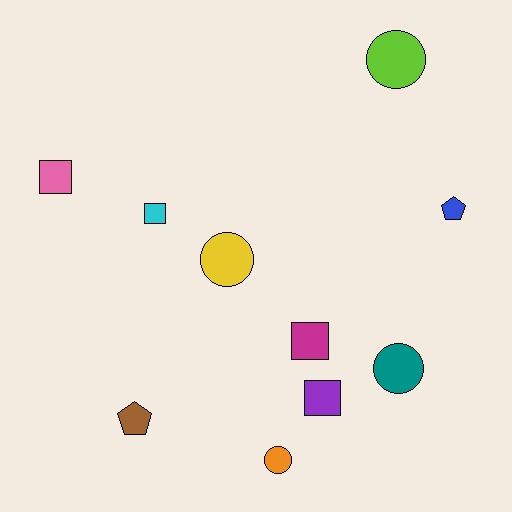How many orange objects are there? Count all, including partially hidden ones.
There is 1 orange object.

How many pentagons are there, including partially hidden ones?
There are 2 pentagons.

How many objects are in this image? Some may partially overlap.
There are 10 objects.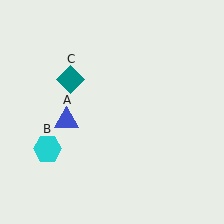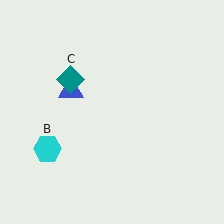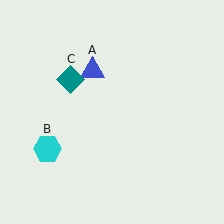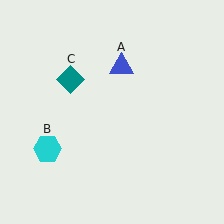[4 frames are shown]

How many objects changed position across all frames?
1 object changed position: blue triangle (object A).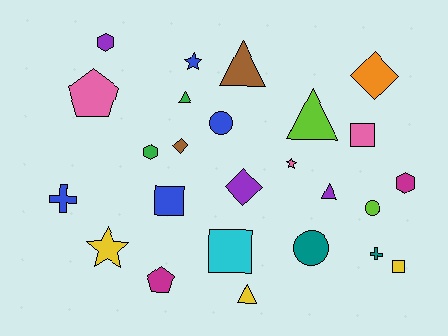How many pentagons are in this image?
There are 2 pentagons.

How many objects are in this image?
There are 25 objects.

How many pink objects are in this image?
There are 3 pink objects.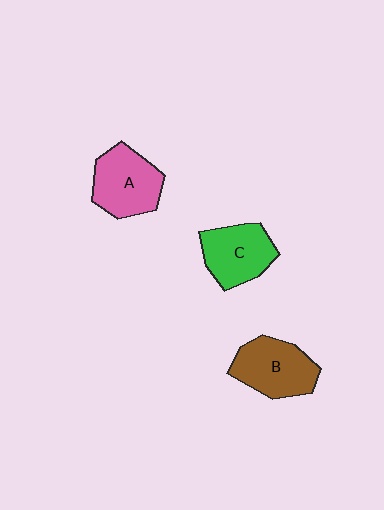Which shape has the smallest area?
Shape C (green).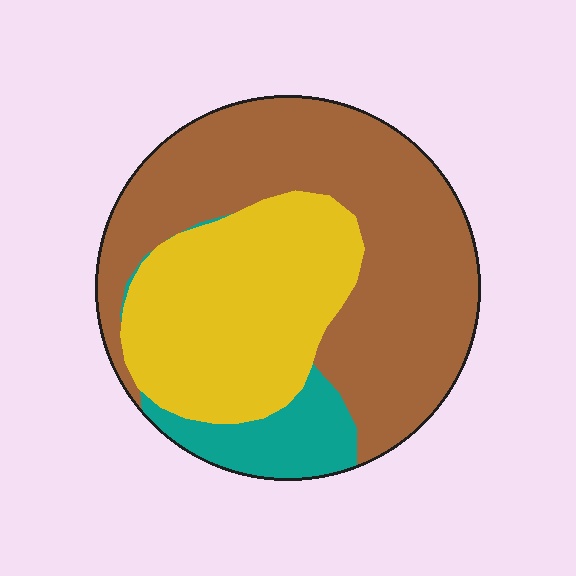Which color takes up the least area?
Teal, at roughly 10%.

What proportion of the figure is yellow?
Yellow takes up between a quarter and a half of the figure.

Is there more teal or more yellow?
Yellow.